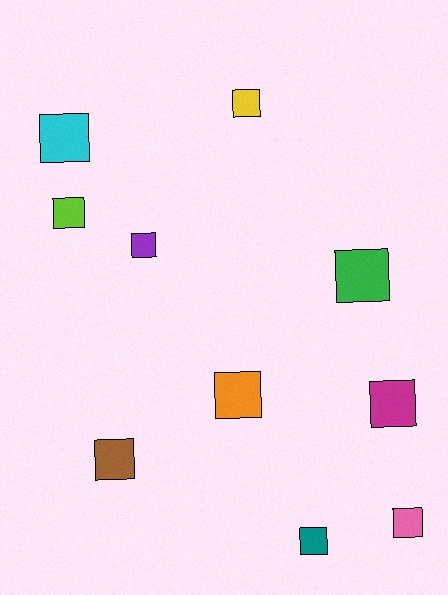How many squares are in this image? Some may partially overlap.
There are 10 squares.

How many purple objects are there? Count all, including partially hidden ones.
There is 1 purple object.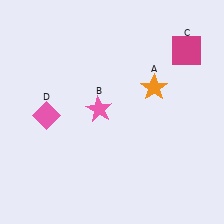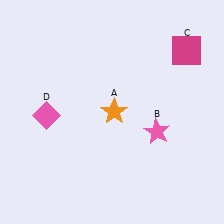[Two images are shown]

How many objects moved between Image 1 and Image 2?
2 objects moved between the two images.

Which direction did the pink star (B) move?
The pink star (B) moved right.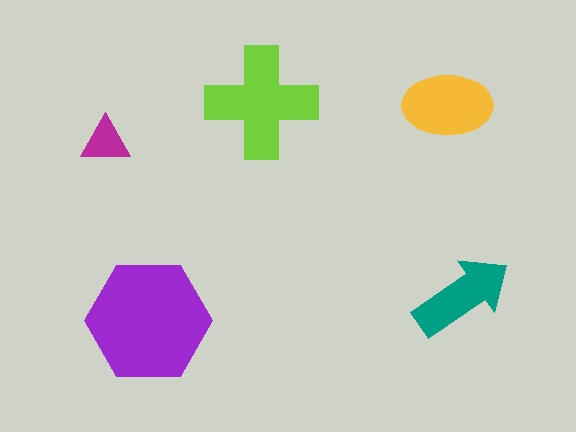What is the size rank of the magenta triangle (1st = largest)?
5th.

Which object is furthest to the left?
The magenta triangle is leftmost.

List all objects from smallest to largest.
The magenta triangle, the teal arrow, the yellow ellipse, the lime cross, the purple hexagon.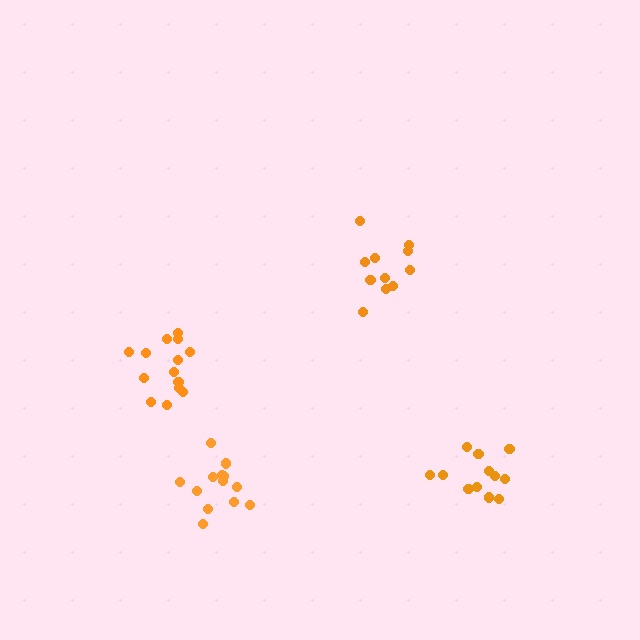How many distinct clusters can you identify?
There are 4 distinct clusters.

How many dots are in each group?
Group 1: 11 dots, Group 2: 13 dots, Group 3: 12 dots, Group 4: 14 dots (50 total).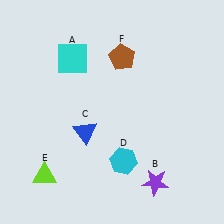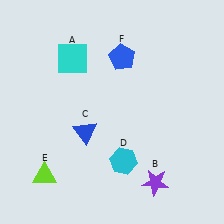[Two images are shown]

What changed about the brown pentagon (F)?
In Image 1, F is brown. In Image 2, it changed to blue.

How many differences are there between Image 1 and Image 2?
There is 1 difference between the two images.